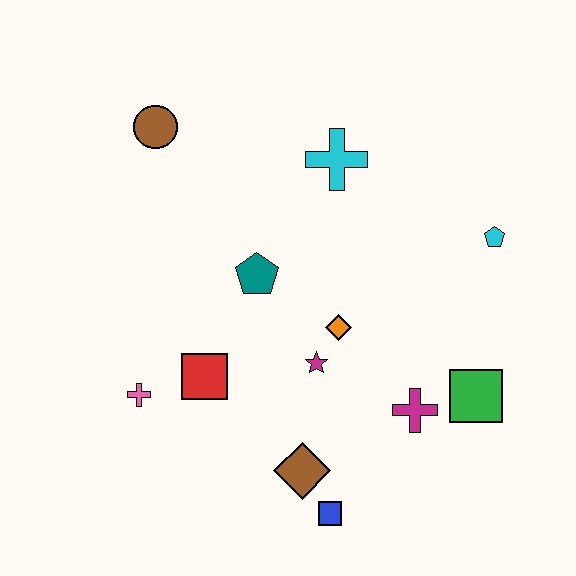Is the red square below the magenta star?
Yes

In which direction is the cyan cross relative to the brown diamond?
The cyan cross is above the brown diamond.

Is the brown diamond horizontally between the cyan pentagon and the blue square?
No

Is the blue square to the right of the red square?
Yes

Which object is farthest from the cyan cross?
The blue square is farthest from the cyan cross.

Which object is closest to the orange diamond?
The magenta star is closest to the orange diamond.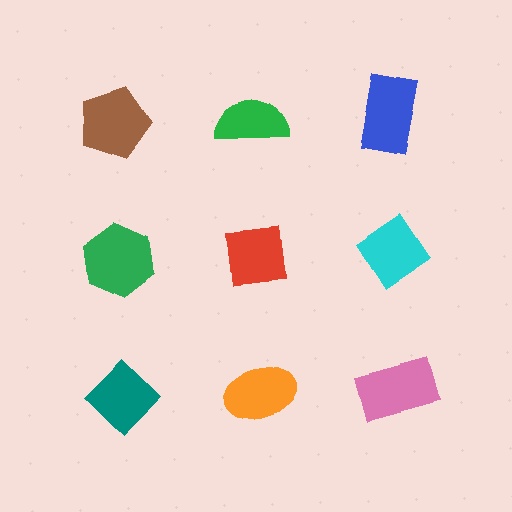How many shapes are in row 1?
3 shapes.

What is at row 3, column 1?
A teal diamond.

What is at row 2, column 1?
A green hexagon.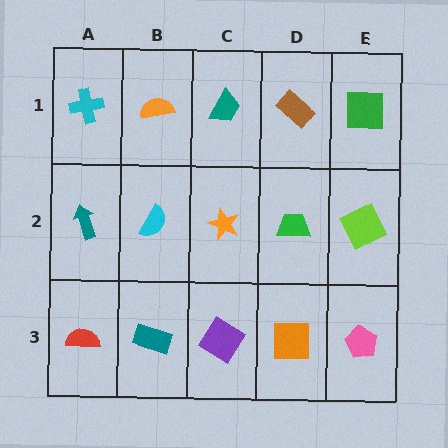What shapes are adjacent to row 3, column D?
A green trapezoid (row 2, column D), a purple diamond (row 3, column C), a pink pentagon (row 3, column E).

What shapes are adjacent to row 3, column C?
An orange star (row 2, column C), a teal rectangle (row 3, column B), an orange square (row 3, column D).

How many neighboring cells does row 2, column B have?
4.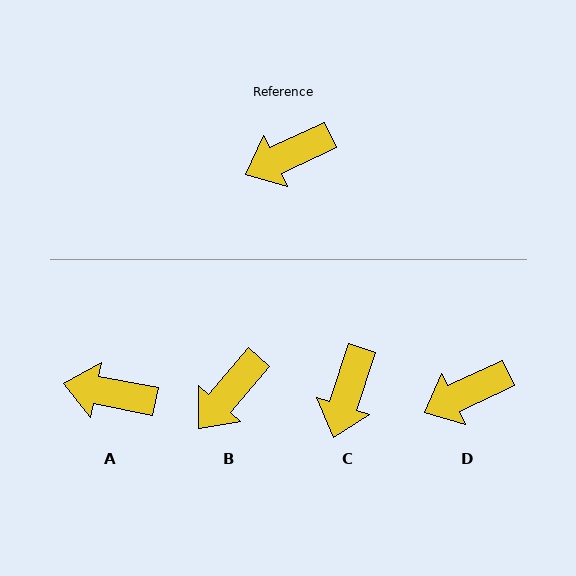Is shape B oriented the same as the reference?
No, it is off by about 25 degrees.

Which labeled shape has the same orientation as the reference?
D.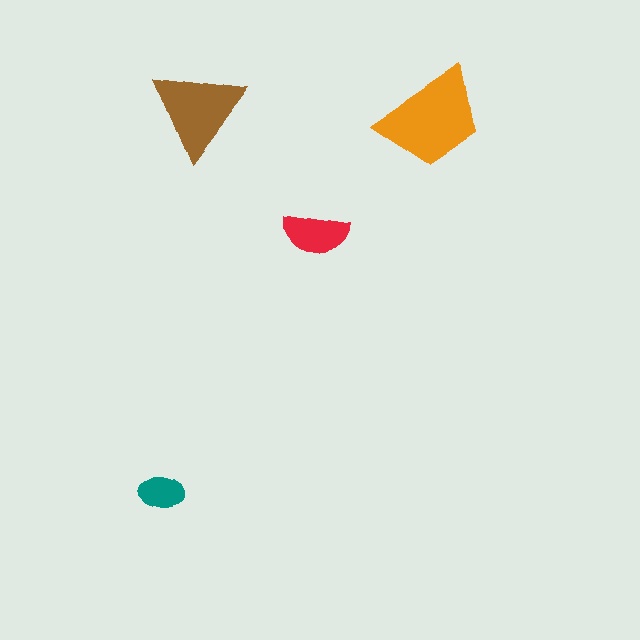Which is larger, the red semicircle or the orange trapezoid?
The orange trapezoid.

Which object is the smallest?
The teal ellipse.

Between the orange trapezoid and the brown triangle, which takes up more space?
The orange trapezoid.